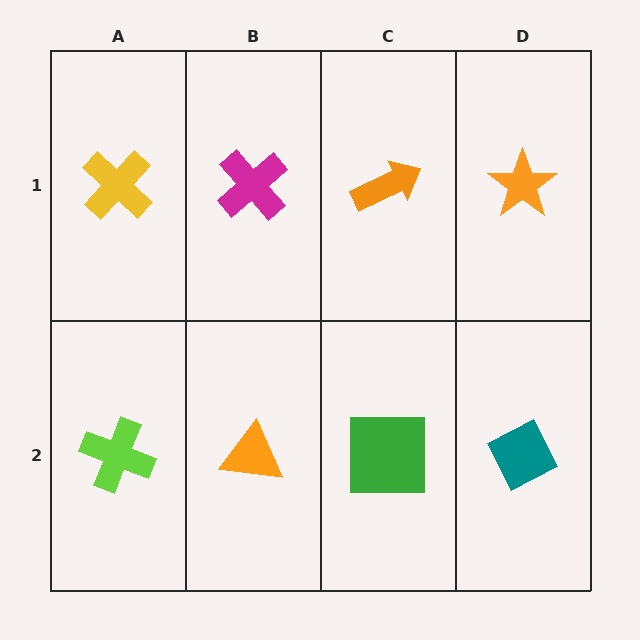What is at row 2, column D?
A teal diamond.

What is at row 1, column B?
A magenta cross.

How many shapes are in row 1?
4 shapes.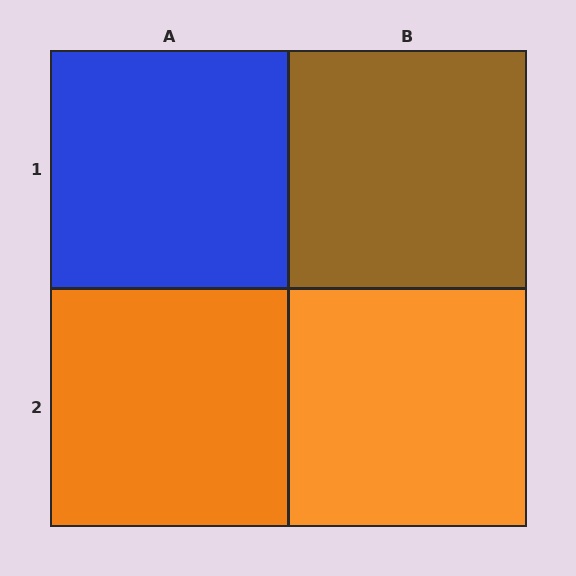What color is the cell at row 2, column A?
Orange.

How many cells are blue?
1 cell is blue.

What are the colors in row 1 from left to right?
Blue, brown.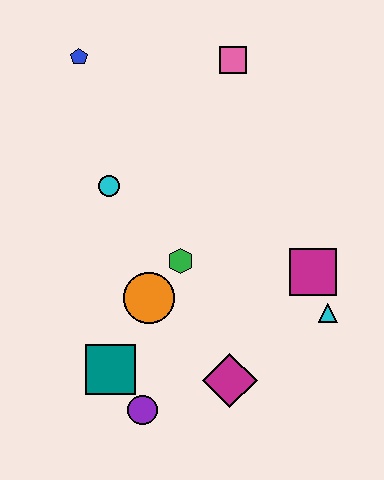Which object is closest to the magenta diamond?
The purple circle is closest to the magenta diamond.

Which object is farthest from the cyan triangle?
The blue pentagon is farthest from the cyan triangle.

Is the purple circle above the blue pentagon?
No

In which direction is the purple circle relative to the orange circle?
The purple circle is below the orange circle.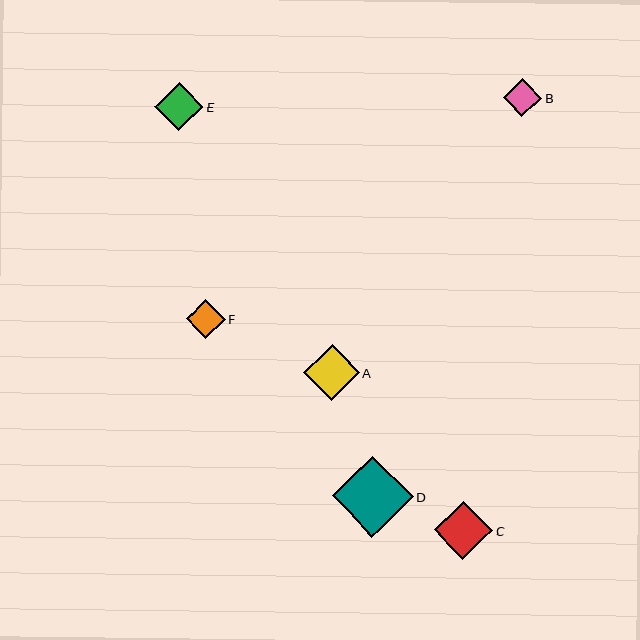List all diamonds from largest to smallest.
From largest to smallest: D, C, A, E, F, B.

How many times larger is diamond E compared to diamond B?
Diamond E is approximately 1.3 times the size of diamond B.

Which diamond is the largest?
Diamond D is the largest with a size of approximately 81 pixels.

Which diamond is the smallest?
Diamond B is the smallest with a size of approximately 38 pixels.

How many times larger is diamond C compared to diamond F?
Diamond C is approximately 1.5 times the size of diamond F.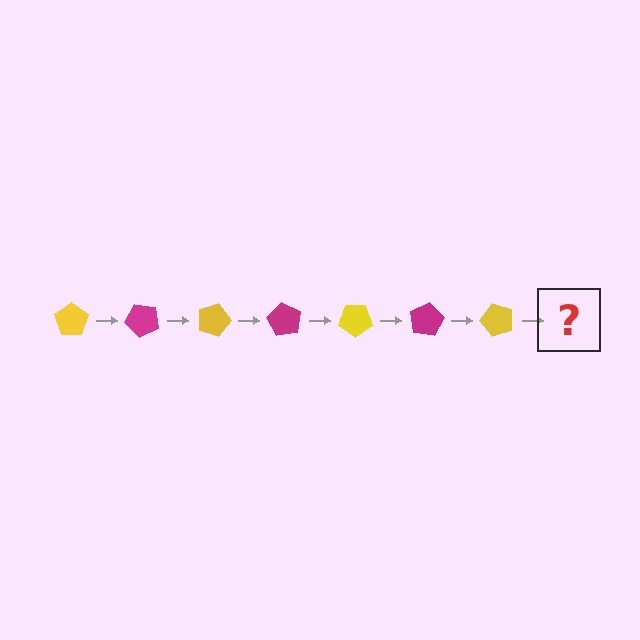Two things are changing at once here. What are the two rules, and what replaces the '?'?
The two rules are that it rotates 45 degrees each step and the color cycles through yellow and magenta. The '?' should be a magenta pentagon, rotated 315 degrees from the start.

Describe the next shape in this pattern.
It should be a magenta pentagon, rotated 315 degrees from the start.